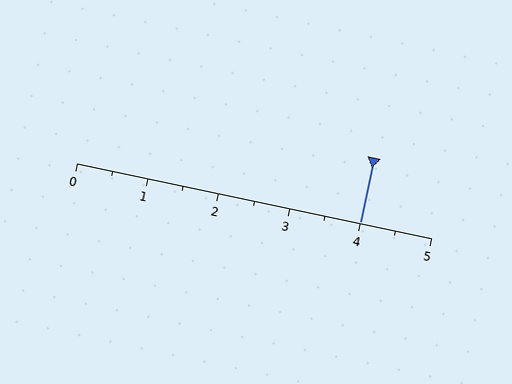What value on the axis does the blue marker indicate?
The marker indicates approximately 4.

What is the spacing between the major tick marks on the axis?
The major ticks are spaced 1 apart.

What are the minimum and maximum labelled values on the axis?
The axis runs from 0 to 5.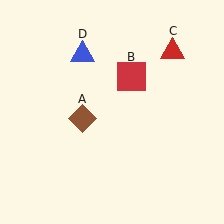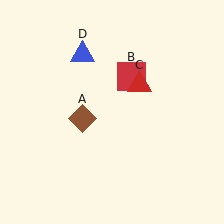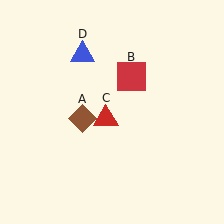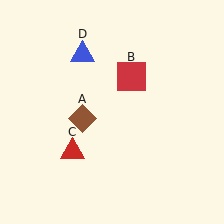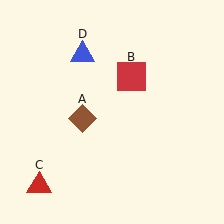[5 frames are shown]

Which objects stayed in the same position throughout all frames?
Brown diamond (object A) and red square (object B) and blue triangle (object D) remained stationary.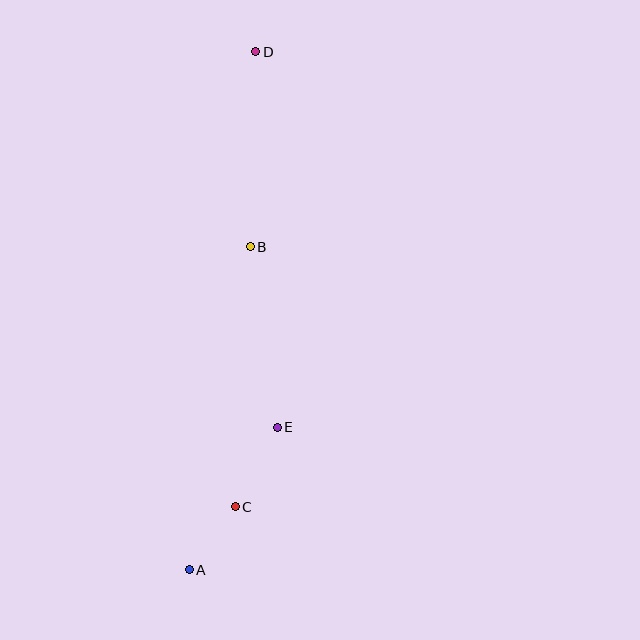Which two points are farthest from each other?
Points A and D are farthest from each other.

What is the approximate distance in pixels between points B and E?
The distance between B and E is approximately 183 pixels.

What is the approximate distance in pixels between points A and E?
The distance between A and E is approximately 167 pixels.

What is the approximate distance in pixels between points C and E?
The distance between C and E is approximately 90 pixels.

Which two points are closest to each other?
Points A and C are closest to each other.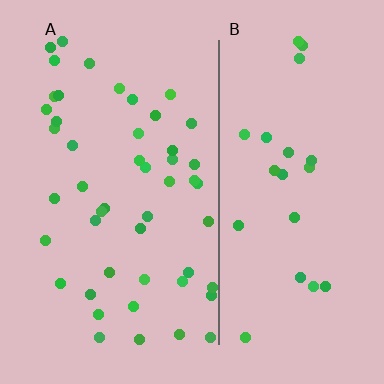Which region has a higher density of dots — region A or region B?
A (the left).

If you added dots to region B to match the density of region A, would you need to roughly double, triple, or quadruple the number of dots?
Approximately double.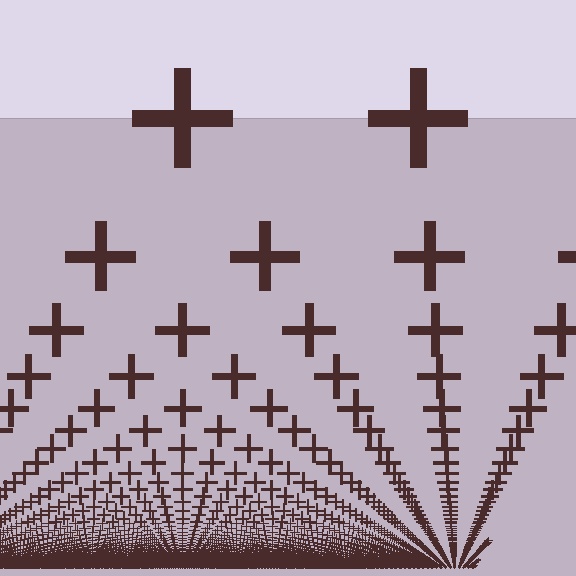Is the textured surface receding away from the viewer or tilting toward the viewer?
The surface appears to tilt toward the viewer. Texture elements get larger and sparser toward the top.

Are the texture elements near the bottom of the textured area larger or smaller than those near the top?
Smaller. The gradient is inverted — elements near the bottom are smaller and denser.